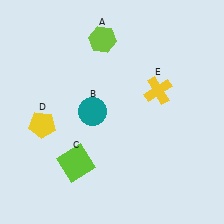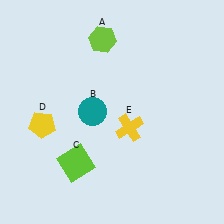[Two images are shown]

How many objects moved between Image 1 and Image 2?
1 object moved between the two images.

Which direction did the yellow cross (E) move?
The yellow cross (E) moved down.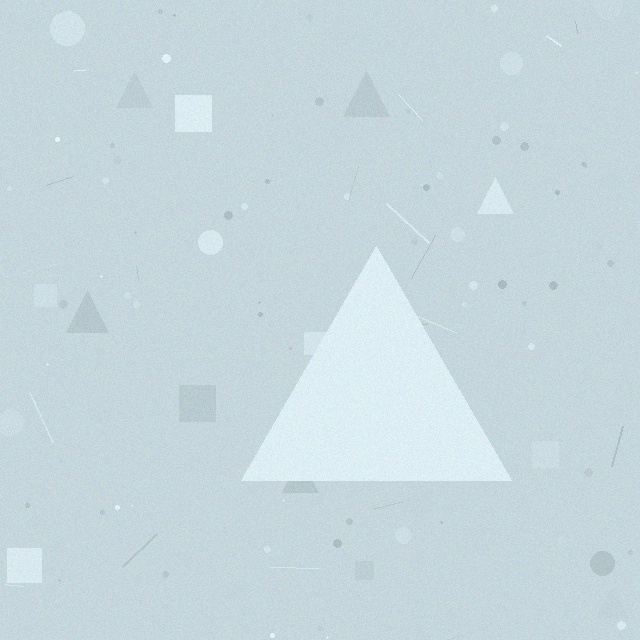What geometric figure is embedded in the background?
A triangle is embedded in the background.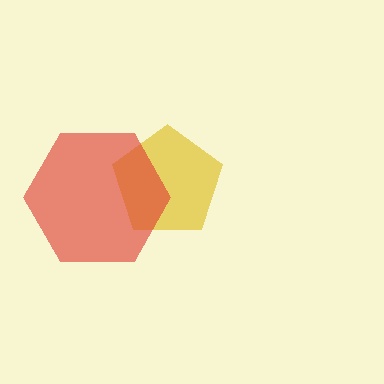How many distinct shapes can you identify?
There are 2 distinct shapes: a yellow pentagon, a red hexagon.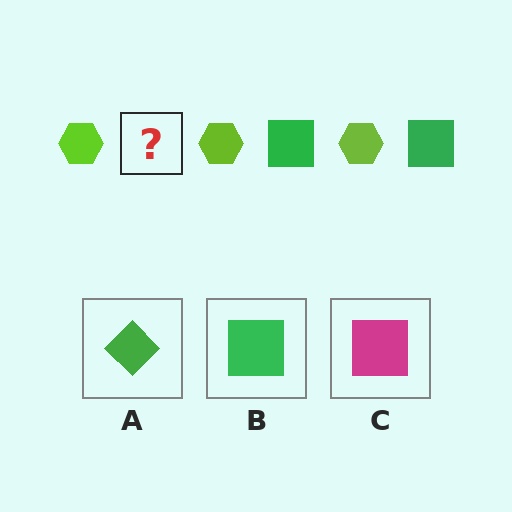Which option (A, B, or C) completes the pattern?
B.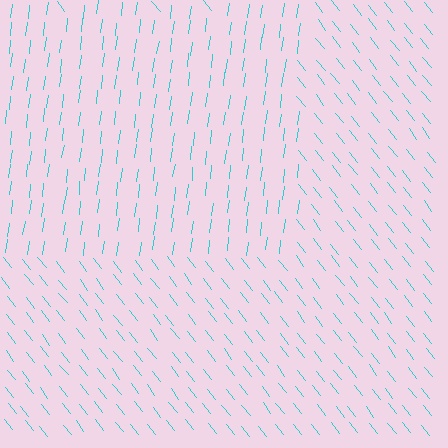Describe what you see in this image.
The image is filled with small cyan line segments. A rectangle region in the image has lines oriented differently from the surrounding lines, creating a visible texture boundary.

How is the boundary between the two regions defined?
The boundary is defined purely by a change in line orientation (approximately 45 degrees difference). All lines are the same color and thickness.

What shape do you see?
I see a rectangle.